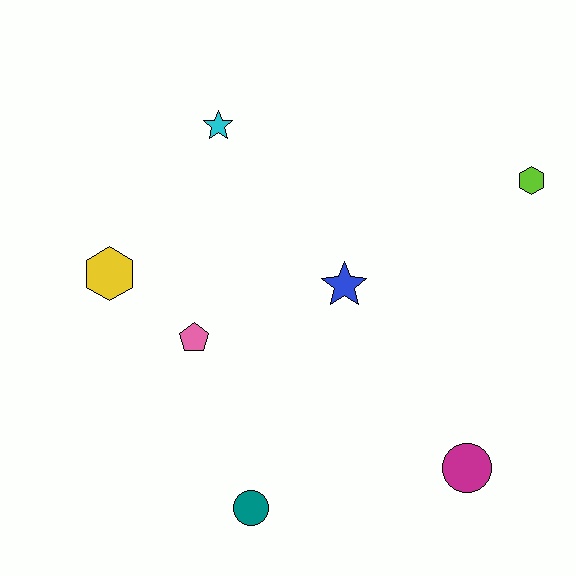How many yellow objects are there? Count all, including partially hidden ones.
There is 1 yellow object.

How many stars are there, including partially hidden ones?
There are 2 stars.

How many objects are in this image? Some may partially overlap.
There are 7 objects.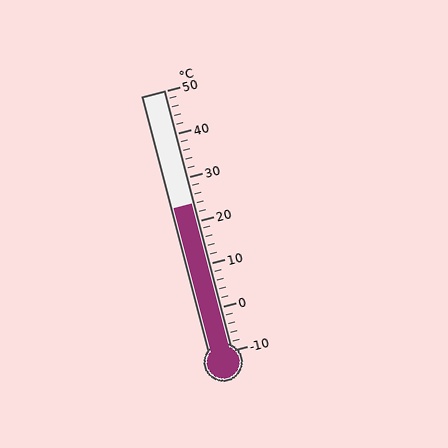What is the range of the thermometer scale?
The thermometer scale ranges from -10°C to 50°C.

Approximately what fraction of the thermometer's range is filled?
The thermometer is filled to approximately 55% of its range.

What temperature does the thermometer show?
The thermometer shows approximately 24°C.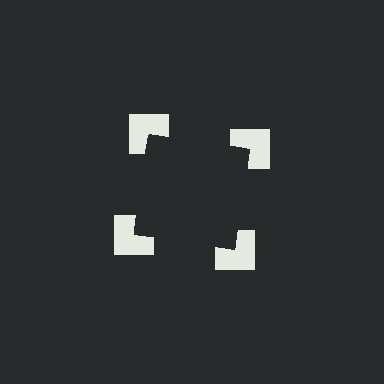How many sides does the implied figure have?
4 sides.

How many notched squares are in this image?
There are 4 — one at each vertex of the illusory square.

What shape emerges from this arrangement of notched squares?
An illusory square — its edges are inferred from the aligned wedge cuts in the notched squares, not physically drawn.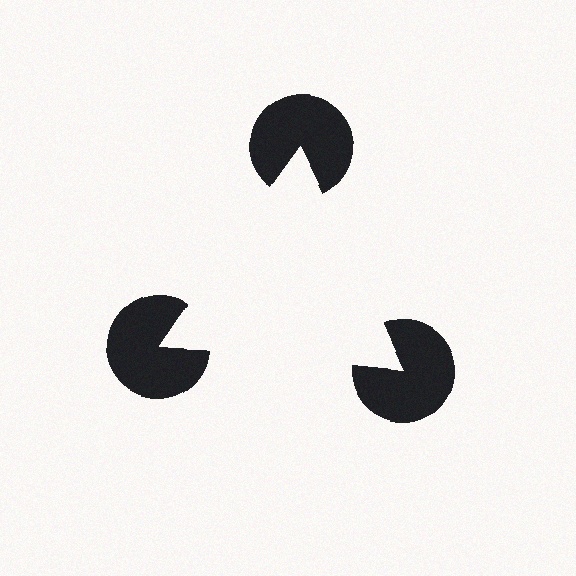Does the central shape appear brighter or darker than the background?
It typically appears slightly brighter than the background, even though no actual brightness change is drawn.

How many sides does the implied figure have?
3 sides.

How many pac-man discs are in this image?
There are 3 — one at each vertex of the illusory triangle.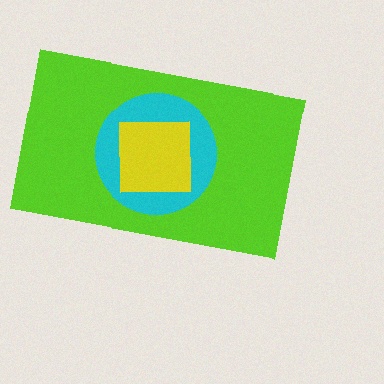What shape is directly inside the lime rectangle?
The cyan circle.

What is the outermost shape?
The lime rectangle.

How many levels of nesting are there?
3.